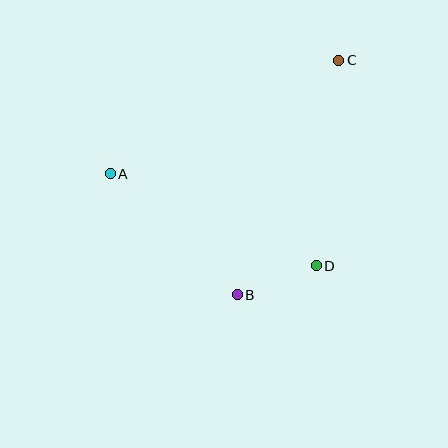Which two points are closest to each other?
Points B and D are closest to each other.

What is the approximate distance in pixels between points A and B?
The distance between A and B is approximately 175 pixels.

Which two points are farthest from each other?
Points B and C are farthest from each other.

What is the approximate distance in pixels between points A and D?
The distance between A and D is approximately 225 pixels.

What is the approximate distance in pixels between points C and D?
The distance between C and D is approximately 207 pixels.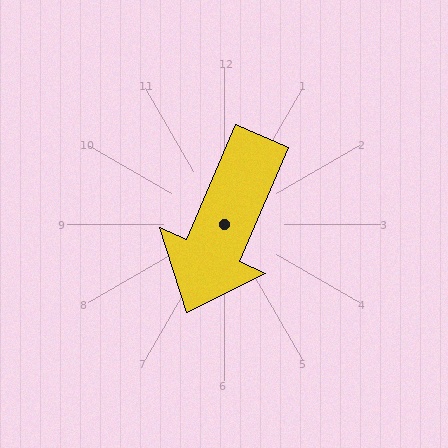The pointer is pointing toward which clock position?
Roughly 7 o'clock.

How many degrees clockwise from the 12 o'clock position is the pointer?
Approximately 203 degrees.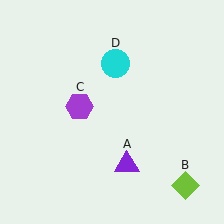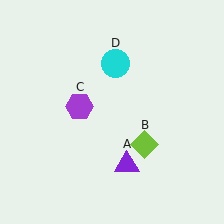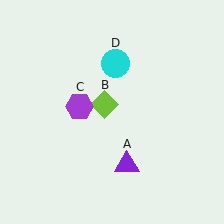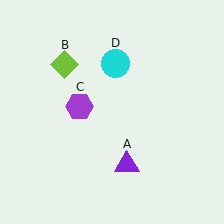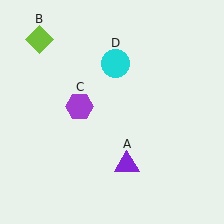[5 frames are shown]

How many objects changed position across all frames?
1 object changed position: lime diamond (object B).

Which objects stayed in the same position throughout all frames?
Purple triangle (object A) and purple hexagon (object C) and cyan circle (object D) remained stationary.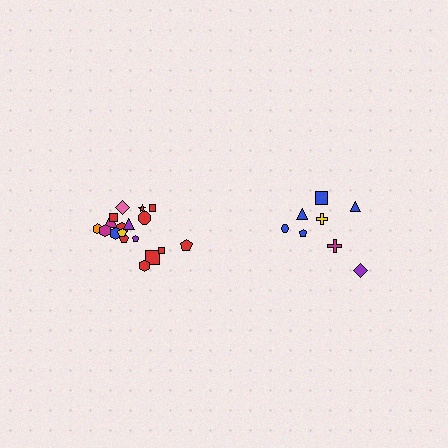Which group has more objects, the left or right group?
The left group.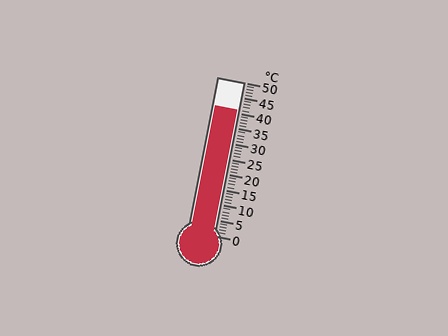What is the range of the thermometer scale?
The thermometer scale ranges from 0°C to 50°C.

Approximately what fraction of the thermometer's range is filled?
The thermometer is filled to approximately 80% of its range.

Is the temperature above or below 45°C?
The temperature is below 45°C.